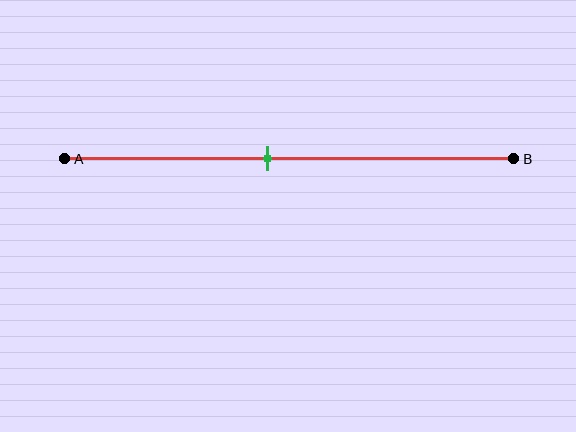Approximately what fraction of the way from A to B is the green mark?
The green mark is approximately 45% of the way from A to B.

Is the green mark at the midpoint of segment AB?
No, the mark is at about 45% from A, not at the 50% midpoint.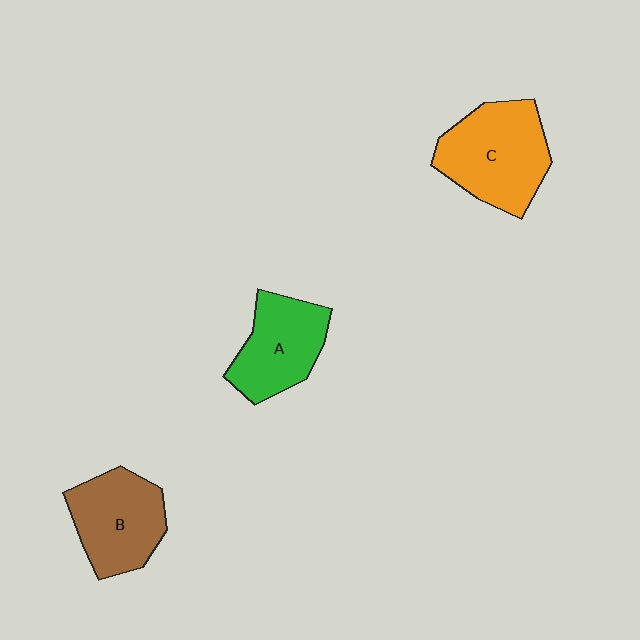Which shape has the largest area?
Shape C (orange).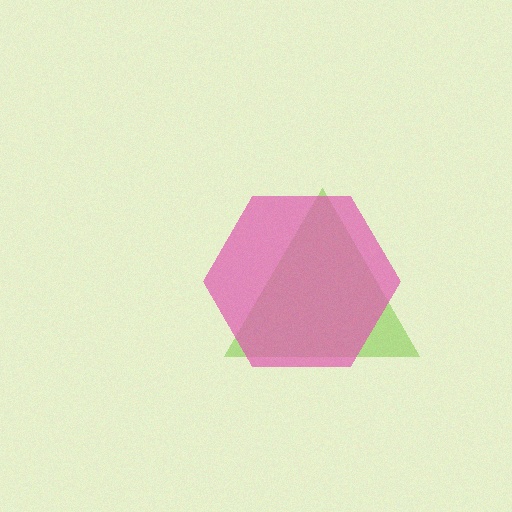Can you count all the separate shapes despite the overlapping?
Yes, there are 2 separate shapes.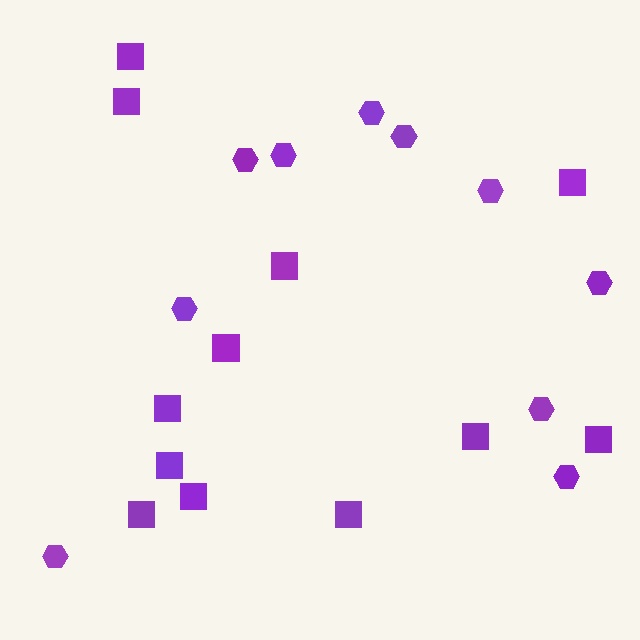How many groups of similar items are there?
There are 2 groups: one group of hexagons (10) and one group of squares (12).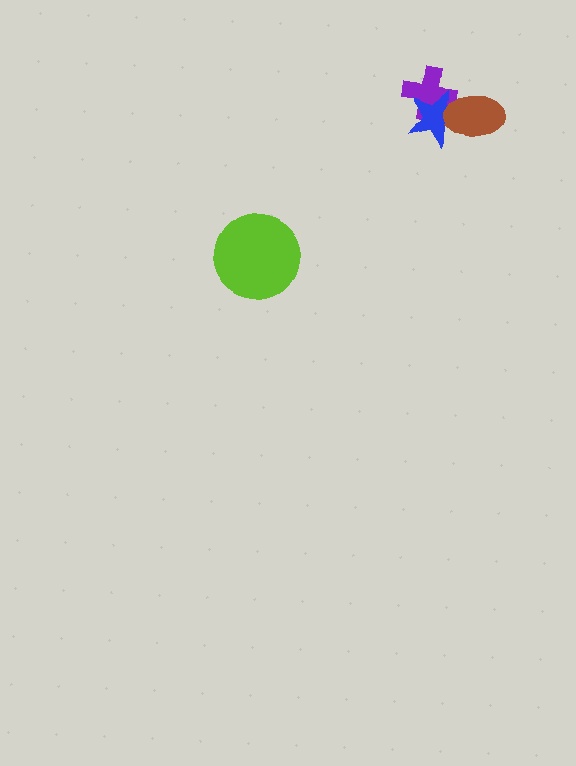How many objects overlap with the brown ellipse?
2 objects overlap with the brown ellipse.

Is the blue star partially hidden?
Yes, it is partially covered by another shape.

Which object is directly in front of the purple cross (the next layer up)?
The blue star is directly in front of the purple cross.